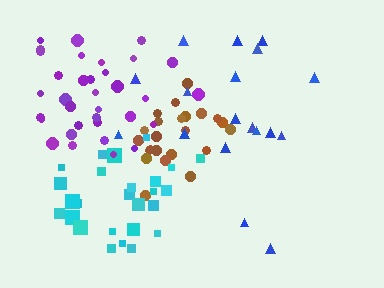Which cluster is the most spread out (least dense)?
Blue.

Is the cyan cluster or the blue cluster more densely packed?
Cyan.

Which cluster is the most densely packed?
Cyan.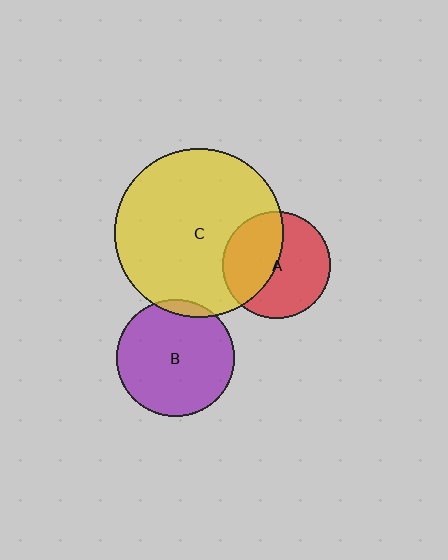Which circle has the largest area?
Circle C (yellow).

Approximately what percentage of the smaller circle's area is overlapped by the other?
Approximately 5%.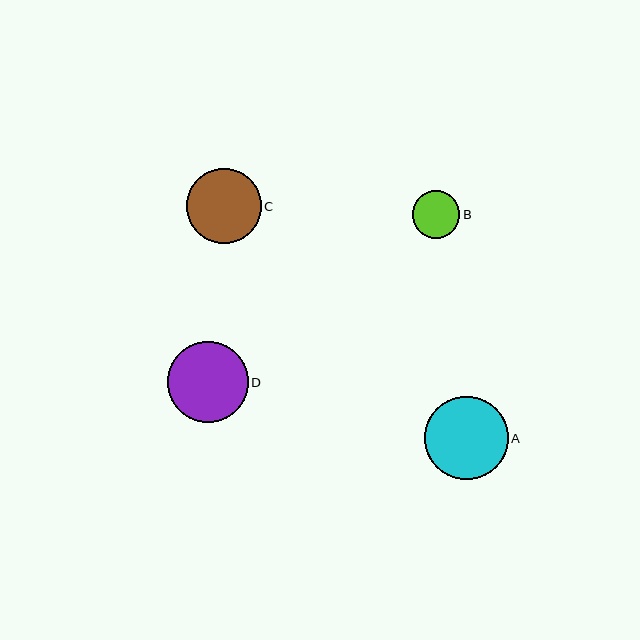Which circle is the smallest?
Circle B is the smallest with a size of approximately 48 pixels.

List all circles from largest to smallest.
From largest to smallest: A, D, C, B.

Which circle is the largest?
Circle A is the largest with a size of approximately 83 pixels.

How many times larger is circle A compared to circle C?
Circle A is approximately 1.1 times the size of circle C.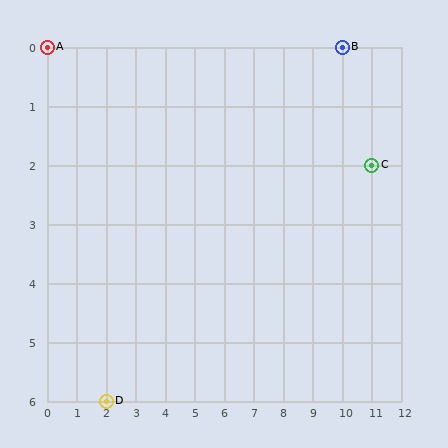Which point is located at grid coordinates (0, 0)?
Point A is at (0, 0).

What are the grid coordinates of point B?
Point B is at grid coordinates (10, 0).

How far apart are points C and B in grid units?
Points C and B are 1 column and 2 rows apart (about 2.2 grid units diagonally).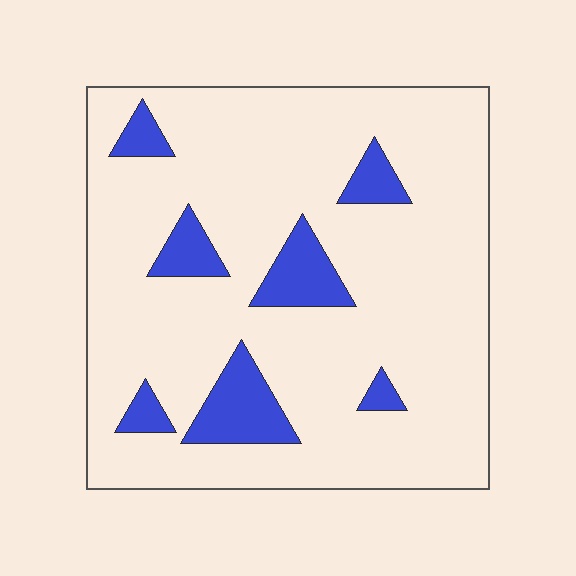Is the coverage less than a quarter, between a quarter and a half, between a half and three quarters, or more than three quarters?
Less than a quarter.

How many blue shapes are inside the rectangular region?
7.